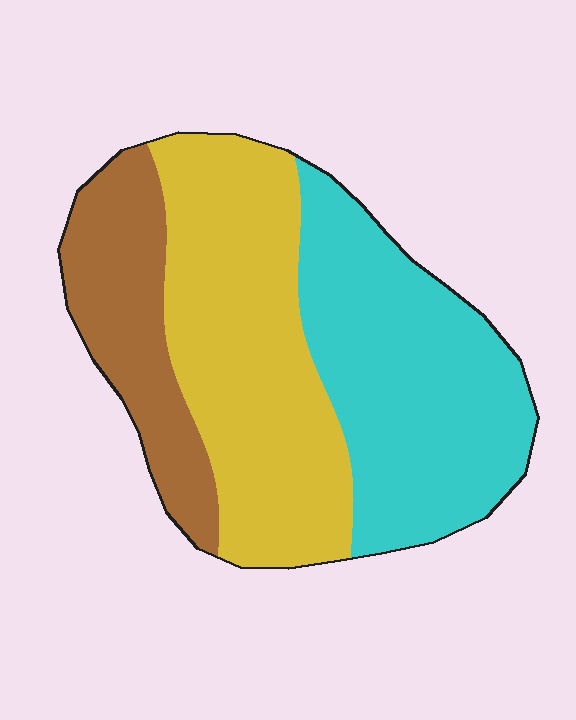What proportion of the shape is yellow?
Yellow takes up between a third and a half of the shape.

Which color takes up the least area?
Brown, at roughly 20%.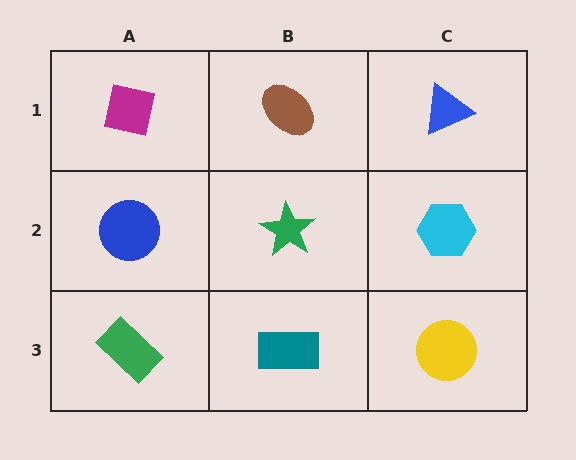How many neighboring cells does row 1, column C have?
2.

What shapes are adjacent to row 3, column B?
A green star (row 2, column B), a green rectangle (row 3, column A), a yellow circle (row 3, column C).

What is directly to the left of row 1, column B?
A magenta square.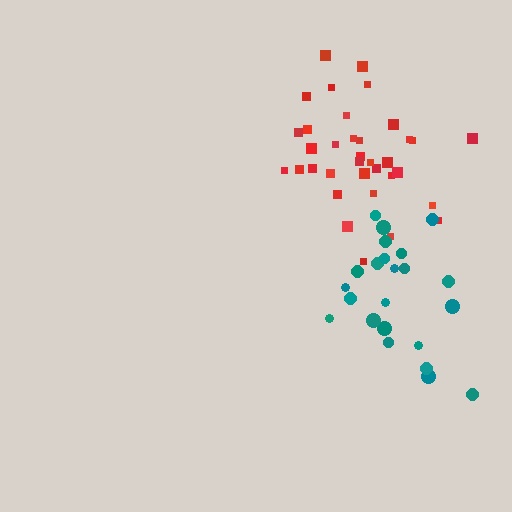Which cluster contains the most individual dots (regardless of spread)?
Red (35).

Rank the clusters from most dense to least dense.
red, teal.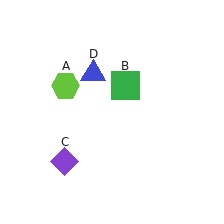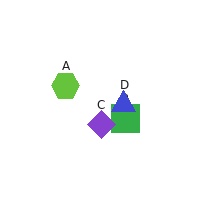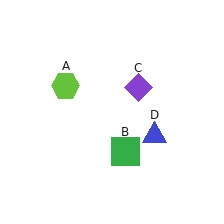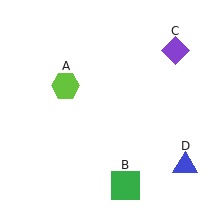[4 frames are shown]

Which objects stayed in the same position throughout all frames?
Lime hexagon (object A) remained stationary.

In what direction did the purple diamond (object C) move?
The purple diamond (object C) moved up and to the right.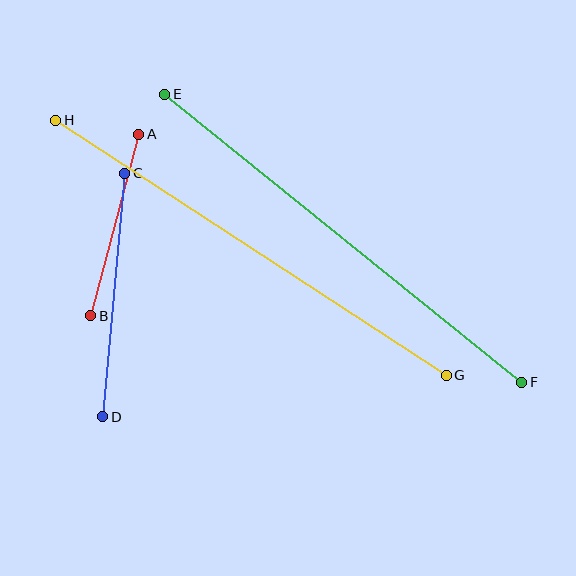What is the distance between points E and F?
The distance is approximately 459 pixels.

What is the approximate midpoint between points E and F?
The midpoint is at approximately (343, 238) pixels.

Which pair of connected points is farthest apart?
Points G and H are farthest apart.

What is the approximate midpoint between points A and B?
The midpoint is at approximately (115, 225) pixels.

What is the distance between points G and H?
The distance is approximately 466 pixels.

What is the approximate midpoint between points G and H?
The midpoint is at approximately (251, 248) pixels.